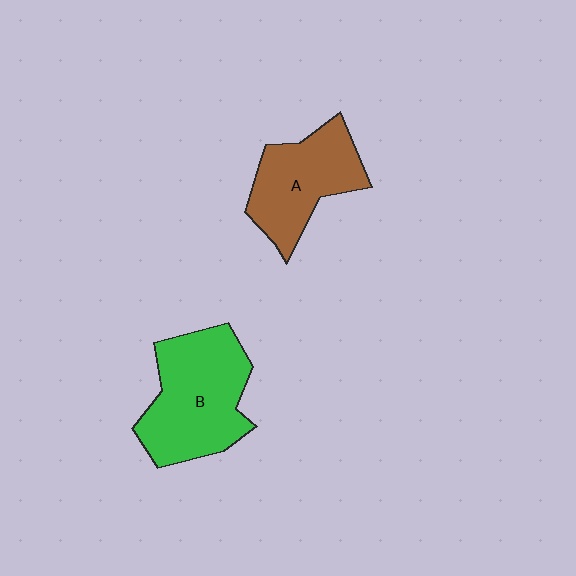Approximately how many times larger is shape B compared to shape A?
Approximately 1.3 times.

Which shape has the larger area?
Shape B (green).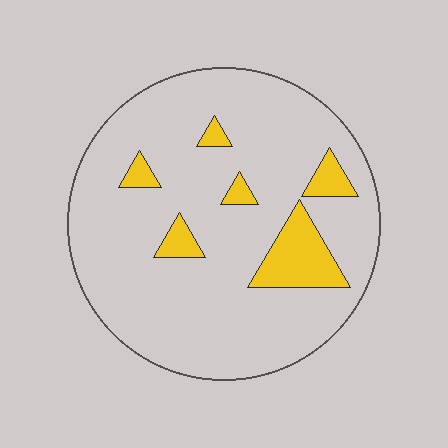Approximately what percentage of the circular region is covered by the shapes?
Approximately 10%.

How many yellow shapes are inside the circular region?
6.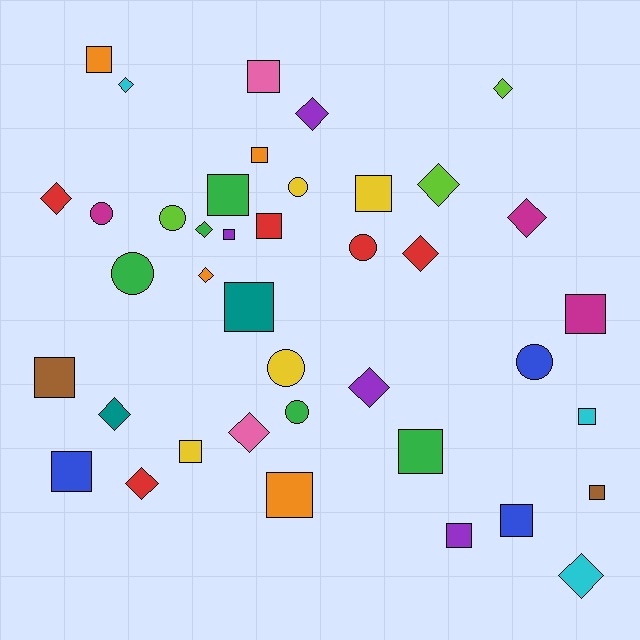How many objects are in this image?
There are 40 objects.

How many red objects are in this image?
There are 5 red objects.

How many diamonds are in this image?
There are 14 diamonds.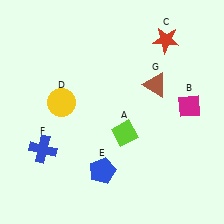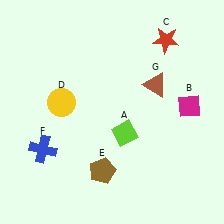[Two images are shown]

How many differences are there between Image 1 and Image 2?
There is 1 difference between the two images.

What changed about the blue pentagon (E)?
In Image 1, E is blue. In Image 2, it changed to brown.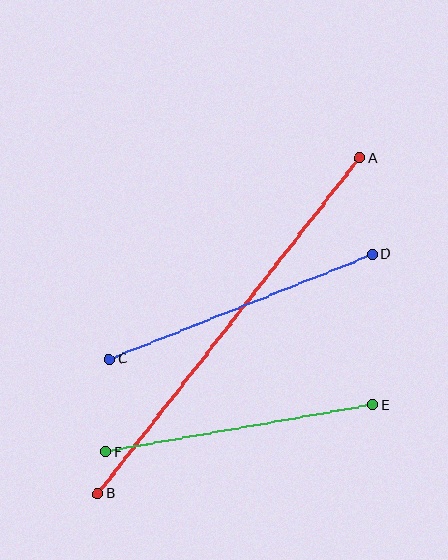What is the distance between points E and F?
The distance is approximately 272 pixels.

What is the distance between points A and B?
The distance is approximately 426 pixels.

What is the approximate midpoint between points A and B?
The midpoint is at approximately (229, 326) pixels.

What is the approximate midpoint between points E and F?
The midpoint is at approximately (239, 428) pixels.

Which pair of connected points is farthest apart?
Points A and B are farthest apart.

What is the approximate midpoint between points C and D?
The midpoint is at approximately (241, 307) pixels.